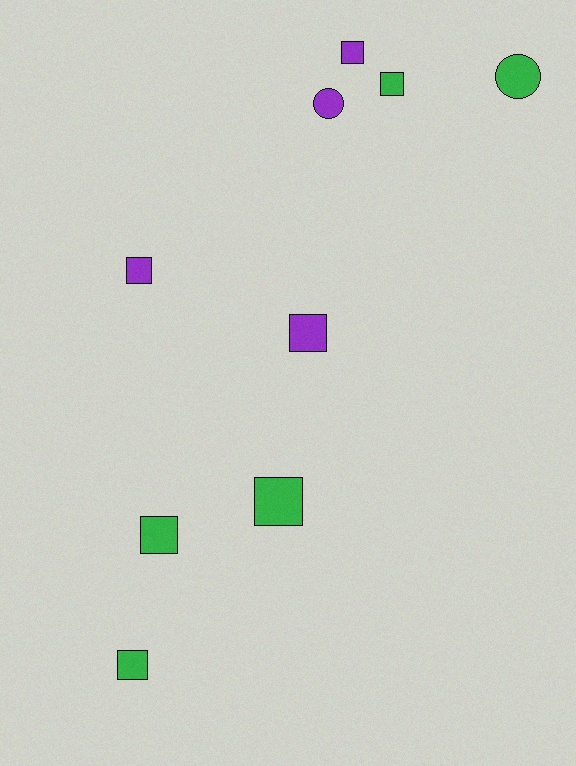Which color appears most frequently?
Green, with 5 objects.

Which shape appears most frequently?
Square, with 7 objects.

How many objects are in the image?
There are 9 objects.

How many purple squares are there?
There are 3 purple squares.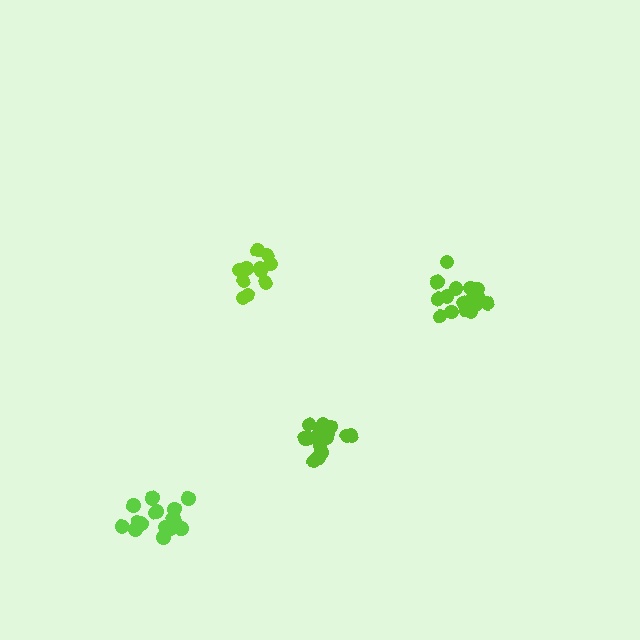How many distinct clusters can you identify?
There are 4 distinct clusters.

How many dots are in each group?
Group 1: 16 dots, Group 2: 16 dots, Group 3: 16 dots, Group 4: 13 dots (61 total).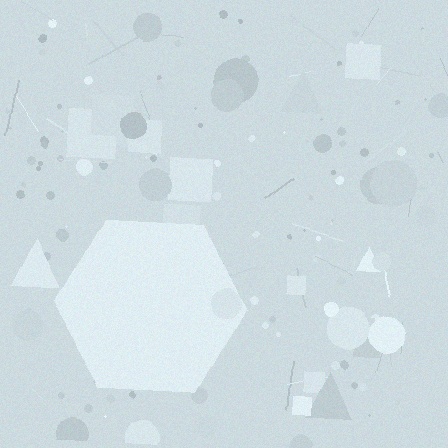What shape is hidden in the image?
A hexagon is hidden in the image.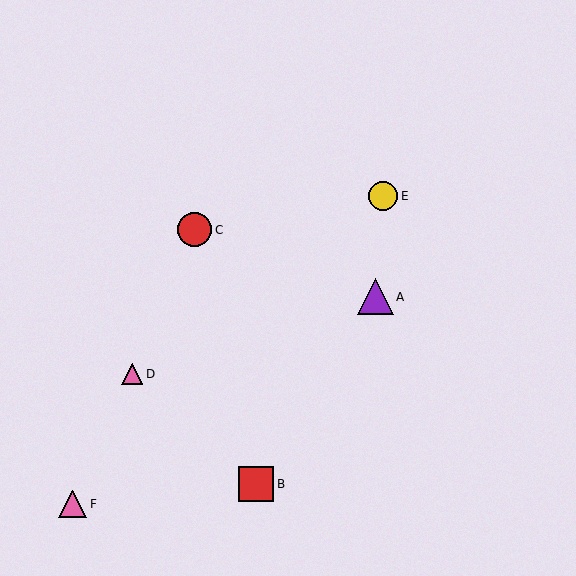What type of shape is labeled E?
Shape E is a yellow circle.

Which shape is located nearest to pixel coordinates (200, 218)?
The red circle (labeled C) at (195, 230) is nearest to that location.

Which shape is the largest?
The purple triangle (labeled A) is the largest.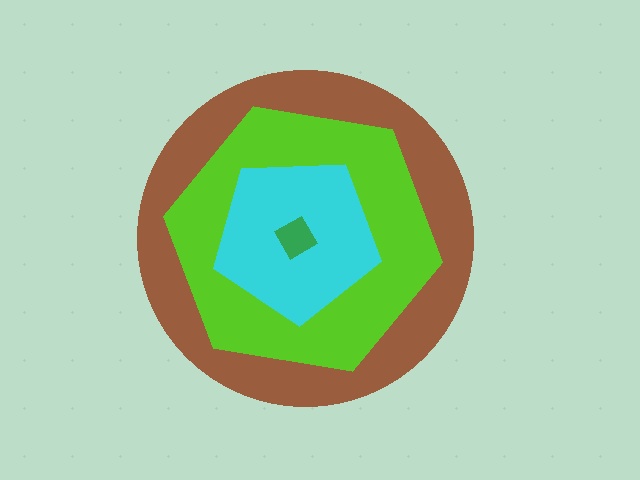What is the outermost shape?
The brown circle.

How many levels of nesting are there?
4.